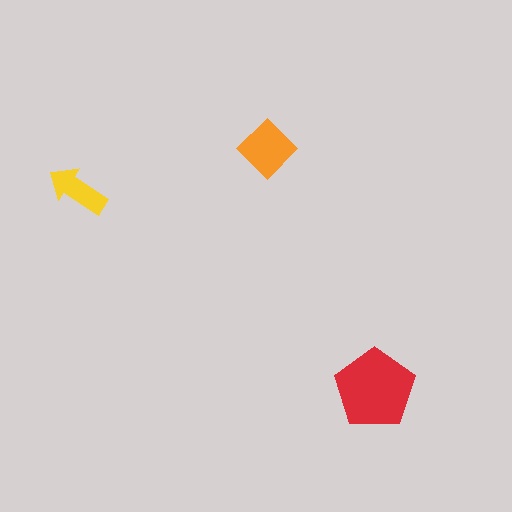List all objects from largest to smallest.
The red pentagon, the orange diamond, the yellow arrow.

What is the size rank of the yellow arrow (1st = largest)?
3rd.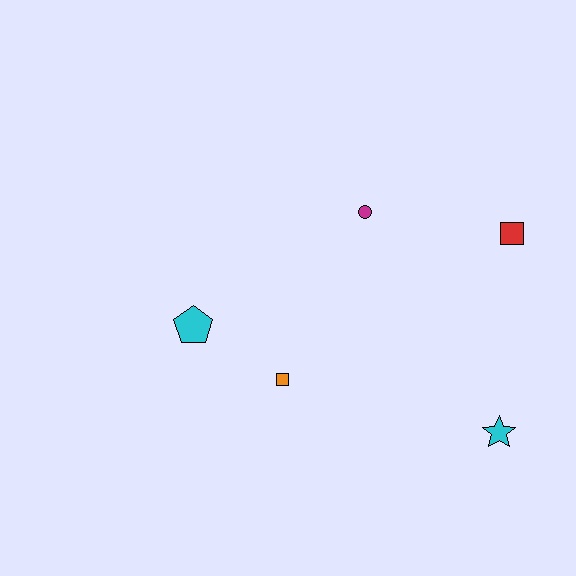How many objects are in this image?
There are 5 objects.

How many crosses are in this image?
There are no crosses.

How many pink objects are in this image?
There are no pink objects.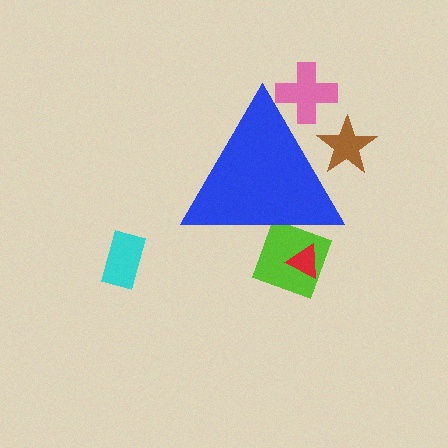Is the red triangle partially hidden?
Yes, the red triangle is partially hidden behind the blue triangle.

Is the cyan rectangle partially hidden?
No, the cyan rectangle is fully visible.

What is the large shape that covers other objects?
A blue triangle.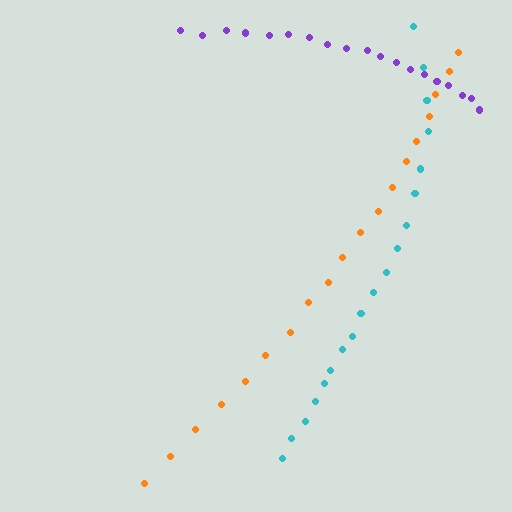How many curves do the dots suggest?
There are 3 distinct paths.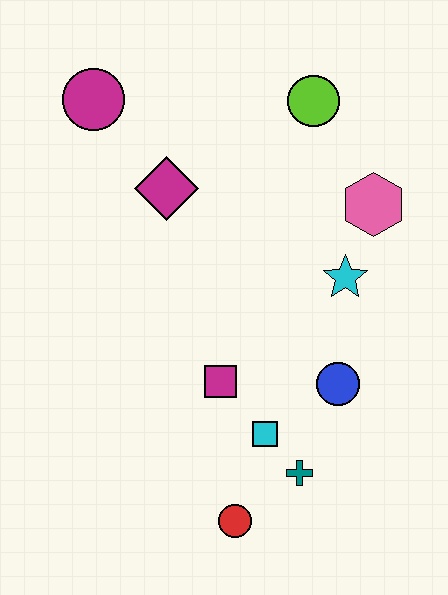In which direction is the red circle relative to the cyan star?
The red circle is below the cyan star.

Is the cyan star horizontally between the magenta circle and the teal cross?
No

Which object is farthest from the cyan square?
The magenta circle is farthest from the cyan square.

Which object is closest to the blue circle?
The cyan square is closest to the blue circle.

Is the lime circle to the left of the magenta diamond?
No